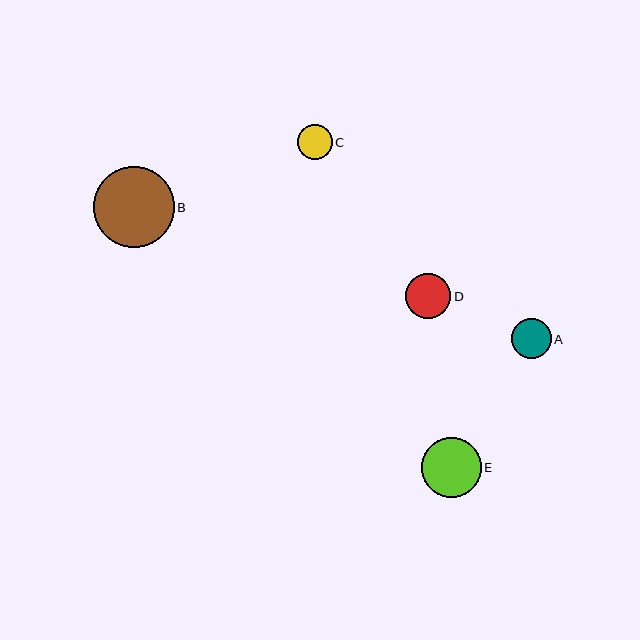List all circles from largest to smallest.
From largest to smallest: B, E, D, A, C.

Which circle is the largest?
Circle B is the largest with a size of approximately 80 pixels.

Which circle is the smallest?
Circle C is the smallest with a size of approximately 35 pixels.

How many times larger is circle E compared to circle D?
Circle E is approximately 1.3 times the size of circle D.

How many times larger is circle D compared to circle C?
Circle D is approximately 1.3 times the size of circle C.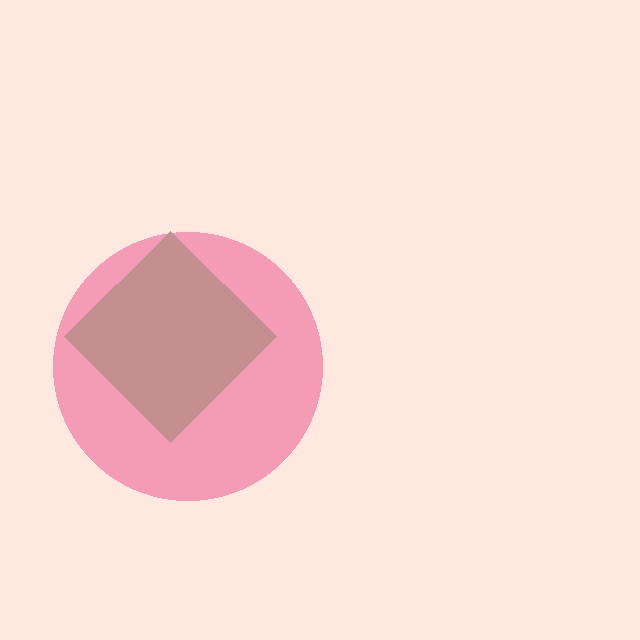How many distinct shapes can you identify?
There are 2 distinct shapes: a green diamond, a pink circle.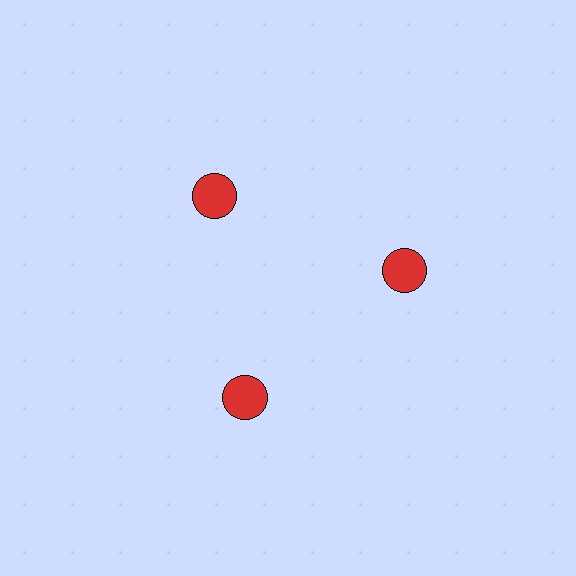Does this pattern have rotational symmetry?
Yes, this pattern has 3-fold rotational symmetry. It looks the same after rotating 120 degrees around the center.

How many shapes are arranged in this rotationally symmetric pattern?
There are 3 shapes, arranged in 3 groups of 1.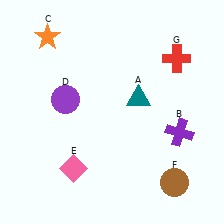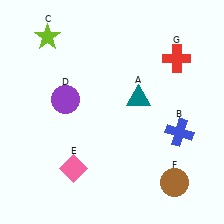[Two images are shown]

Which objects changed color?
B changed from purple to blue. C changed from orange to lime.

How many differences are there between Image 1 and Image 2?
There are 2 differences between the two images.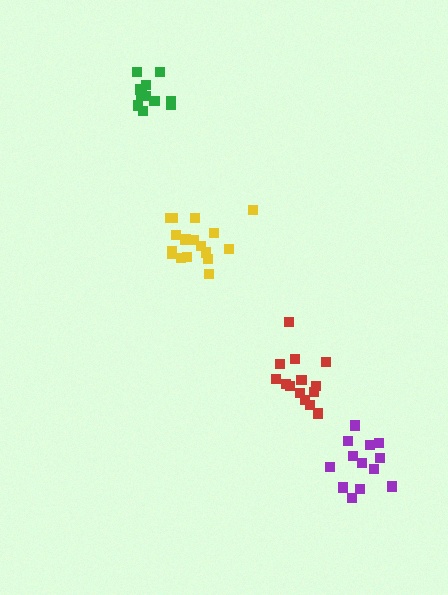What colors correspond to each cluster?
The clusters are colored: green, purple, red, yellow.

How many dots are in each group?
Group 1: 12 dots, Group 2: 13 dots, Group 3: 14 dots, Group 4: 18 dots (57 total).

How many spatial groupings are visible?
There are 4 spatial groupings.